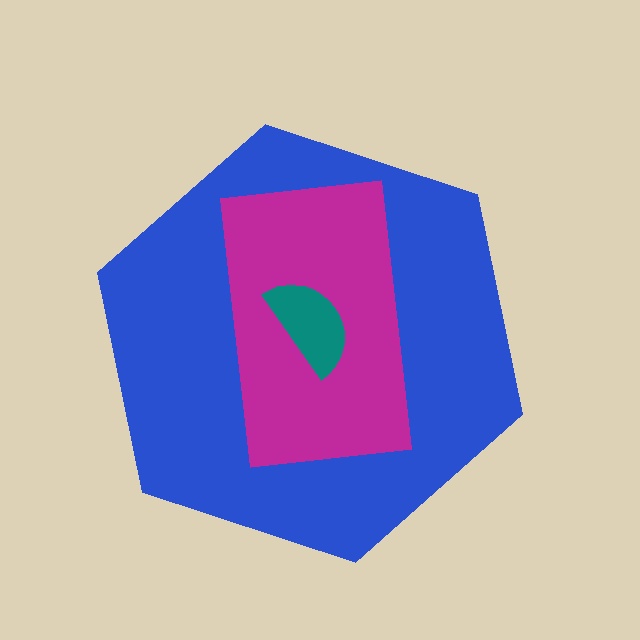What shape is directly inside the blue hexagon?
The magenta rectangle.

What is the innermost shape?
The teal semicircle.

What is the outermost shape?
The blue hexagon.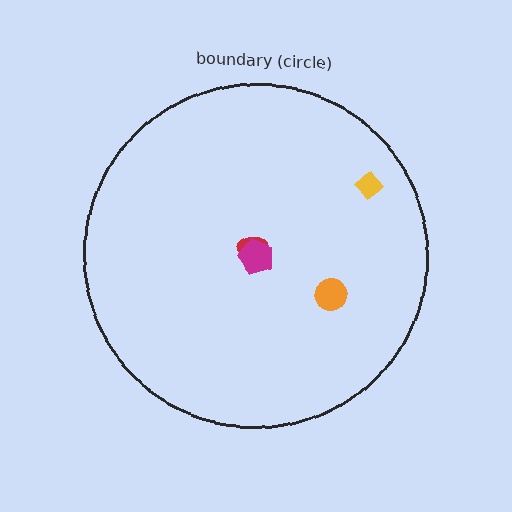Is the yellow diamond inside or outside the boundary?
Inside.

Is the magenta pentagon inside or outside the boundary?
Inside.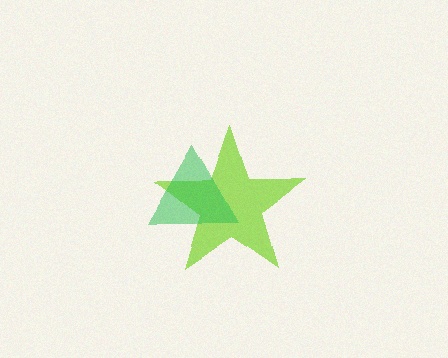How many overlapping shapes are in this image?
There are 2 overlapping shapes in the image.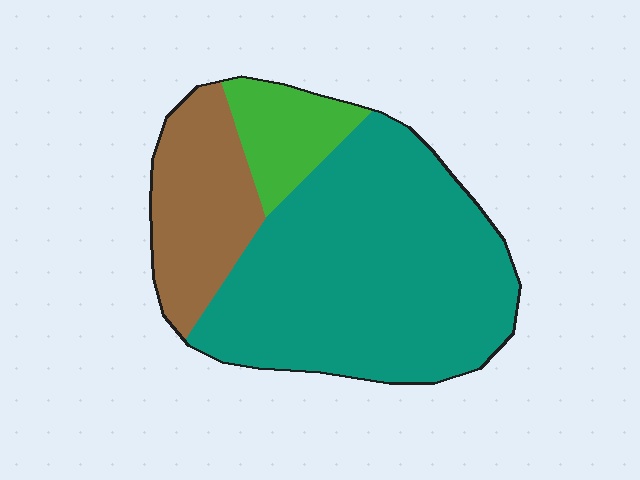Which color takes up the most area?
Teal, at roughly 65%.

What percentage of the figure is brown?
Brown takes up about one fifth (1/5) of the figure.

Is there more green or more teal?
Teal.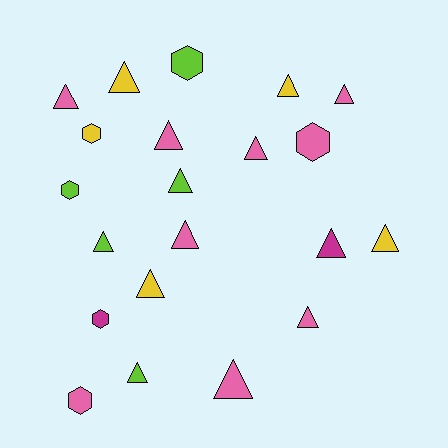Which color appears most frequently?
Pink, with 9 objects.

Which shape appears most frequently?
Triangle, with 15 objects.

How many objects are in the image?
There are 21 objects.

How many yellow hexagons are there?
There is 1 yellow hexagon.